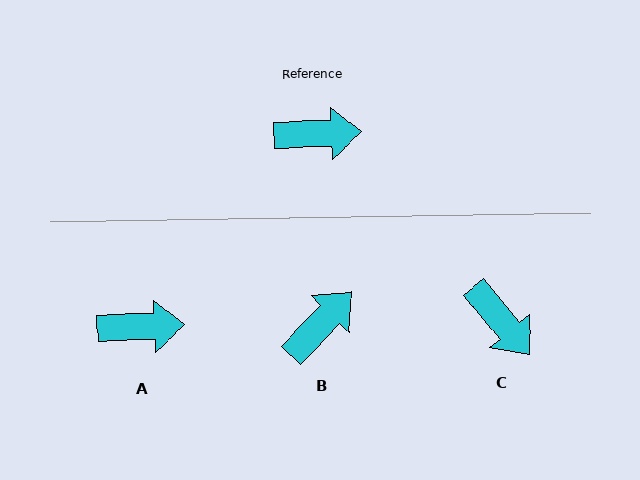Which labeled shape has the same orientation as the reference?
A.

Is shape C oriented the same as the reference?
No, it is off by about 52 degrees.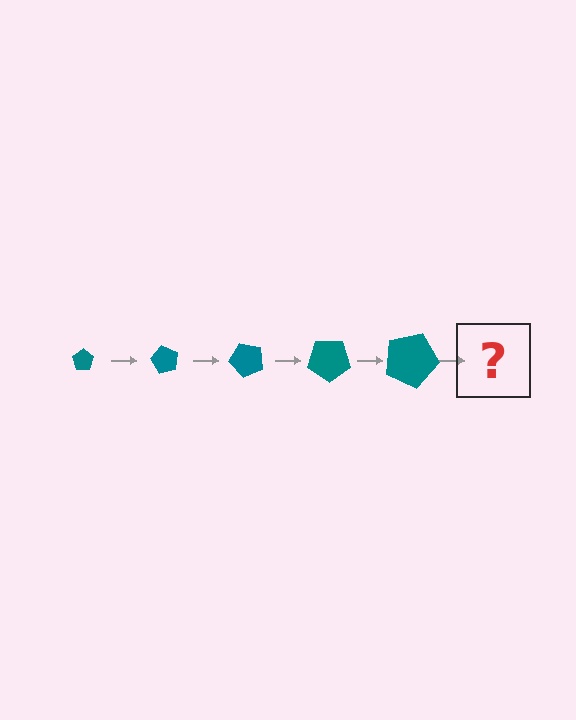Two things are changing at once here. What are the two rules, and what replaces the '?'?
The two rules are that the pentagon grows larger each step and it rotates 60 degrees each step. The '?' should be a pentagon, larger than the previous one and rotated 300 degrees from the start.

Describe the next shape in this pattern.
It should be a pentagon, larger than the previous one and rotated 300 degrees from the start.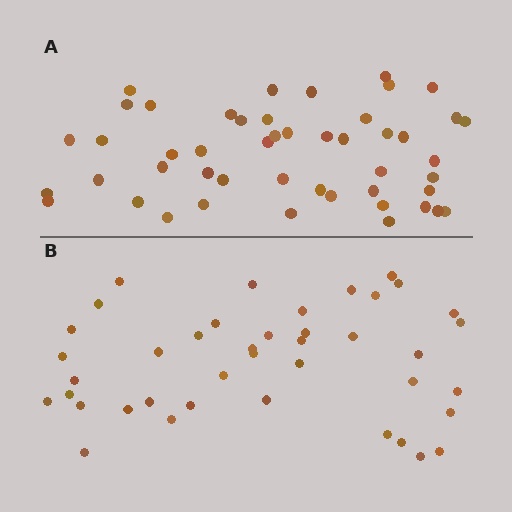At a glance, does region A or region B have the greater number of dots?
Region A (the top region) has more dots.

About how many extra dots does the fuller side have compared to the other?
Region A has roughly 8 or so more dots than region B.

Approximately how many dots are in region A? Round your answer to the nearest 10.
About 50 dots. (The exact count is 48, which rounds to 50.)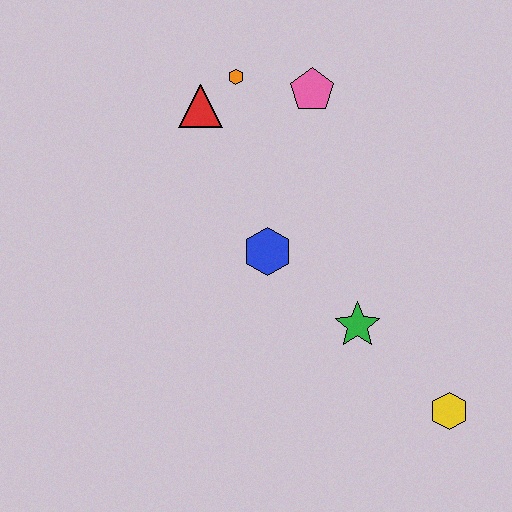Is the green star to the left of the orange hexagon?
No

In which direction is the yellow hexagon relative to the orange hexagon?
The yellow hexagon is below the orange hexagon.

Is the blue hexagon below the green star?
No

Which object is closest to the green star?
The blue hexagon is closest to the green star.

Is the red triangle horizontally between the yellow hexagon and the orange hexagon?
No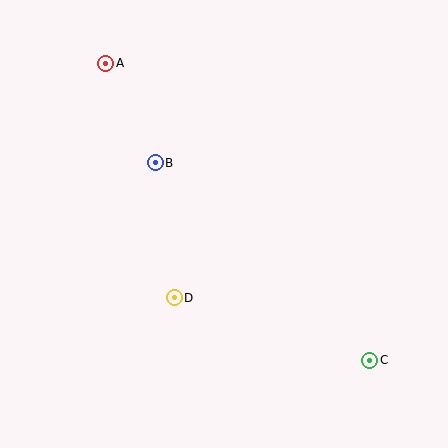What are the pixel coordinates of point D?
Point D is at (174, 298).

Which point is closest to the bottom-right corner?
Point C is closest to the bottom-right corner.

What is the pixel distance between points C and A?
The distance between C and A is 397 pixels.